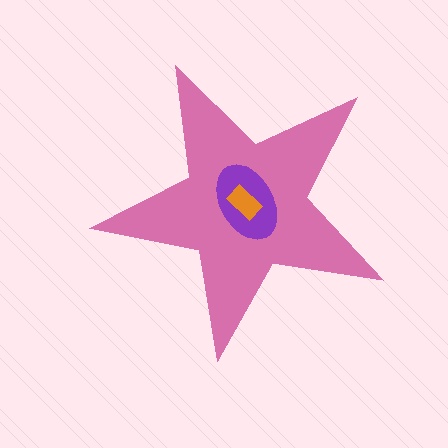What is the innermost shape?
The orange rectangle.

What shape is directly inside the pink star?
The purple ellipse.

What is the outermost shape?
The pink star.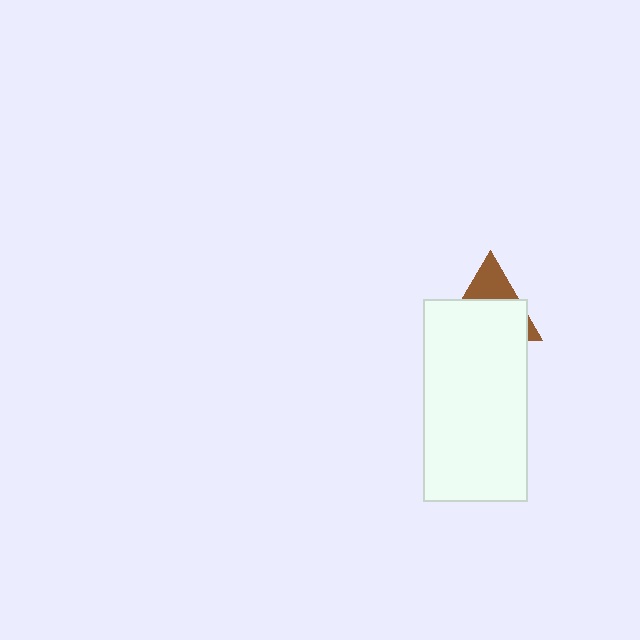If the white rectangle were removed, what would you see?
You would see the complete brown triangle.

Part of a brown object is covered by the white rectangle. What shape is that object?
It is a triangle.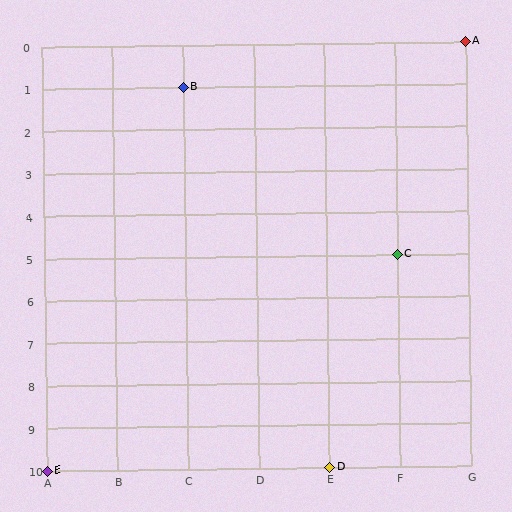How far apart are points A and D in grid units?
Points A and D are 2 columns and 10 rows apart (about 10.2 grid units diagonally).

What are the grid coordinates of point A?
Point A is at grid coordinates (G, 0).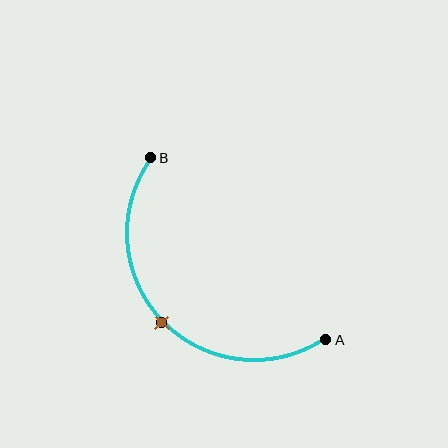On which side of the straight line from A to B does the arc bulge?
The arc bulges below and to the left of the straight line connecting A and B.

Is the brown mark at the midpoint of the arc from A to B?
Yes. The brown mark lies on the arc at equal arc-length from both A and B — it is the arc midpoint.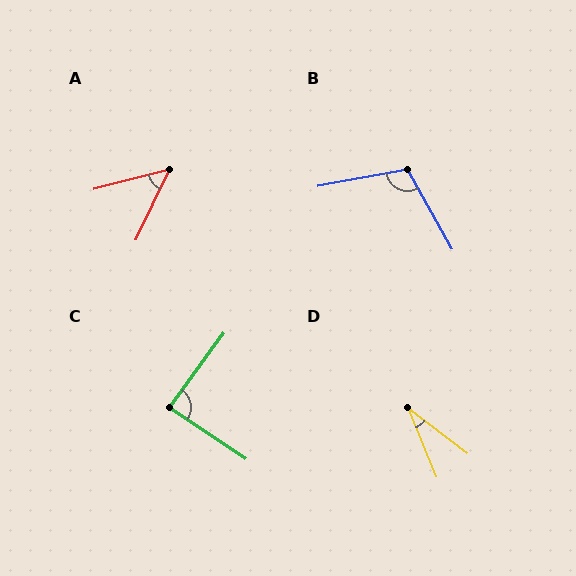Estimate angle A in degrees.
Approximately 51 degrees.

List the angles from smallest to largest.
D (31°), A (51°), C (88°), B (108°).